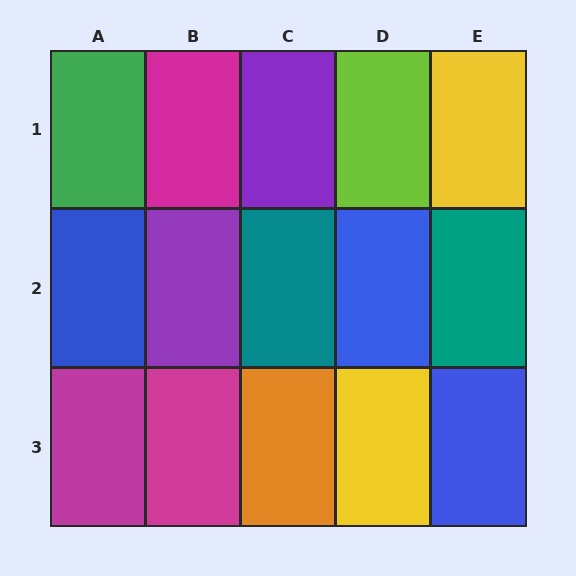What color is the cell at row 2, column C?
Teal.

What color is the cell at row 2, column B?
Purple.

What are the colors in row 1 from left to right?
Green, magenta, purple, lime, yellow.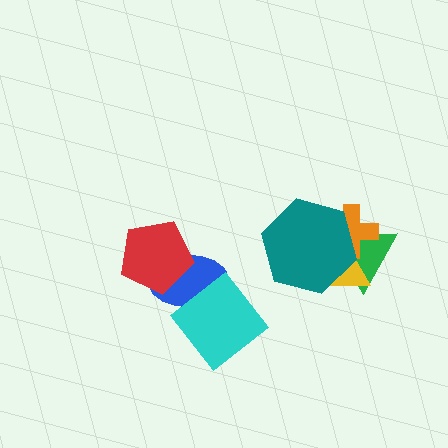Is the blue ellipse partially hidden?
Yes, it is partially covered by another shape.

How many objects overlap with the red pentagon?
1 object overlaps with the red pentagon.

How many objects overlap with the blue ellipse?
2 objects overlap with the blue ellipse.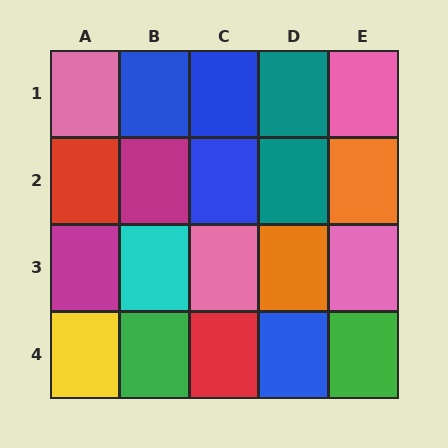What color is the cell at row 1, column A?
Pink.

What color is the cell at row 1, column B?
Blue.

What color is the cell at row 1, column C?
Blue.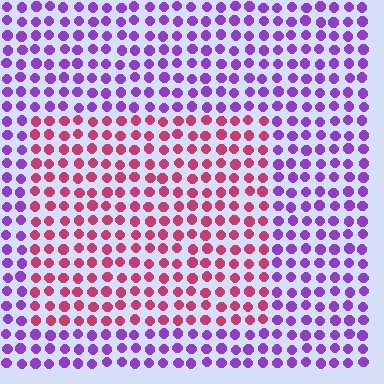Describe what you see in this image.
The image is filled with small purple elements in a uniform arrangement. A rectangle-shaped region is visible where the elements are tinted to a slightly different hue, forming a subtle color boundary.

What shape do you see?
I see a rectangle.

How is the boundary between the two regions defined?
The boundary is defined purely by a slight shift in hue (about 58 degrees). Spacing, size, and orientation are identical on both sides.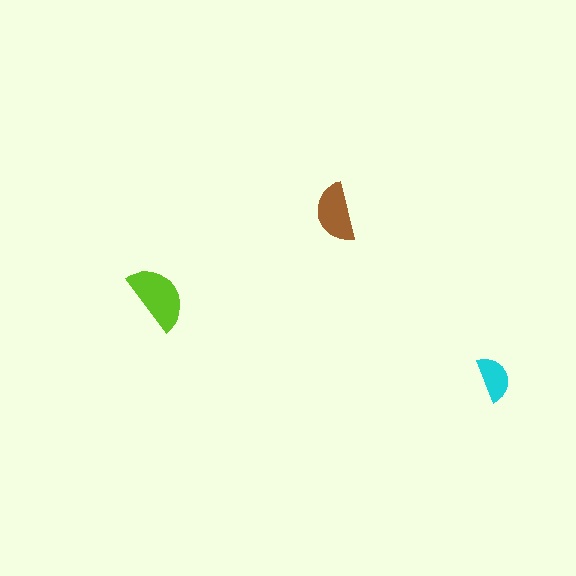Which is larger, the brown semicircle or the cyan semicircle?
The brown one.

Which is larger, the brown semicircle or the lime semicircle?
The lime one.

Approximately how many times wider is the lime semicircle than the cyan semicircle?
About 1.5 times wider.